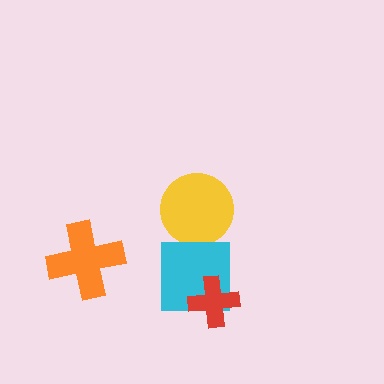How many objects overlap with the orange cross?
0 objects overlap with the orange cross.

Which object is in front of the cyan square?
The red cross is in front of the cyan square.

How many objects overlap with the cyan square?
1 object overlaps with the cyan square.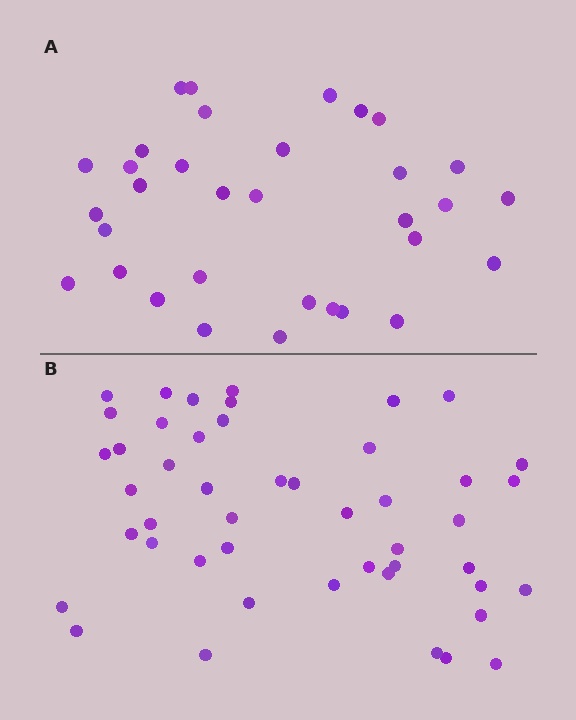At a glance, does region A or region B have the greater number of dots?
Region B (the bottom region) has more dots.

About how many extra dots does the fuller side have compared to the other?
Region B has approximately 15 more dots than region A.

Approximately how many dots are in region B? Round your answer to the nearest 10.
About 50 dots. (The exact count is 47, which rounds to 50.)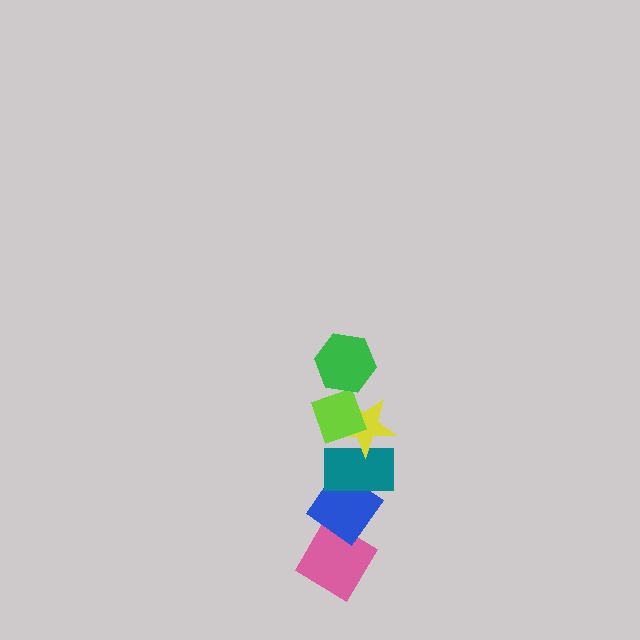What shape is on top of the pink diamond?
The blue diamond is on top of the pink diamond.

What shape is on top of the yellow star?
The lime diamond is on top of the yellow star.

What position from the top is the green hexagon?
The green hexagon is 1st from the top.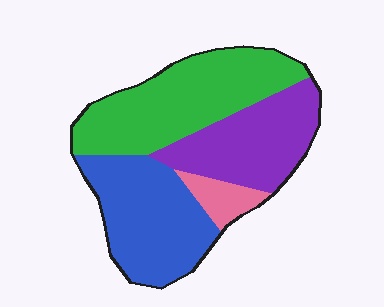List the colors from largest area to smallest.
From largest to smallest: green, blue, purple, pink.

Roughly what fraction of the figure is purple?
Purple covers roughly 25% of the figure.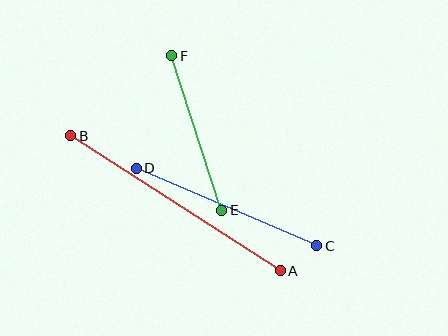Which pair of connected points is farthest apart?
Points A and B are farthest apart.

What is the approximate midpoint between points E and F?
The midpoint is at approximately (197, 133) pixels.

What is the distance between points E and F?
The distance is approximately 162 pixels.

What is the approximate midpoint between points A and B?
The midpoint is at approximately (176, 203) pixels.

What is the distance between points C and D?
The distance is approximately 196 pixels.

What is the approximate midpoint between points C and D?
The midpoint is at approximately (226, 207) pixels.